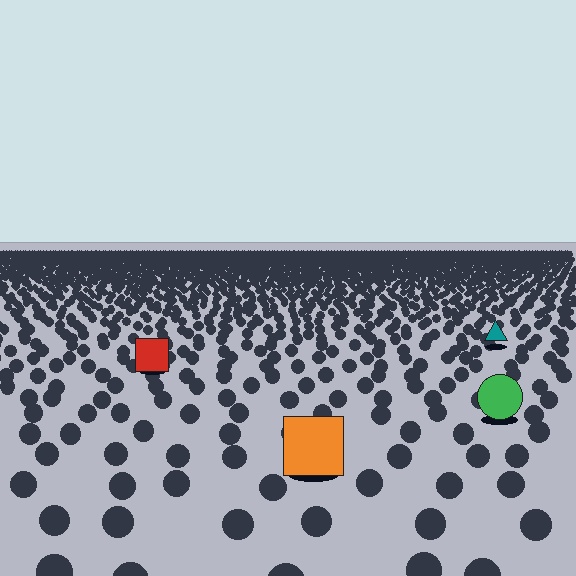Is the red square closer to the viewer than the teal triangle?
Yes. The red square is closer — you can tell from the texture gradient: the ground texture is coarser near it.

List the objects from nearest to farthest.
From nearest to farthest: the orange square, the green circle, the red square, the teal triangle.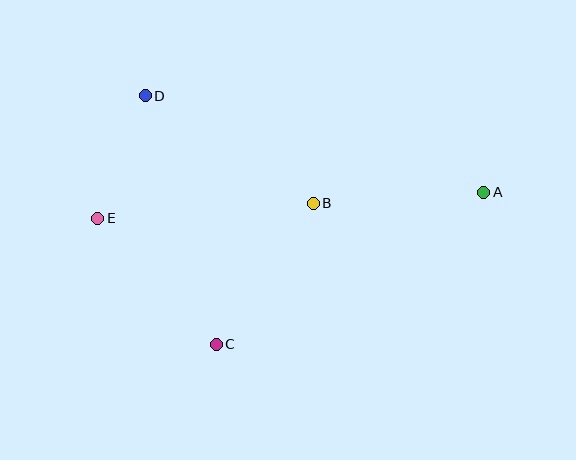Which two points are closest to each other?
Points D and E are closest to each other.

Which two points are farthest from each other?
Points A and E are farthest from each other.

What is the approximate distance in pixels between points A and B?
The distance between A and B is approximately 171 pixels.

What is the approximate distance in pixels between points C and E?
The distance between C and E is approximately 173 pixels.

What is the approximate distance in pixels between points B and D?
The distance between B and D is approximately 199 pixels.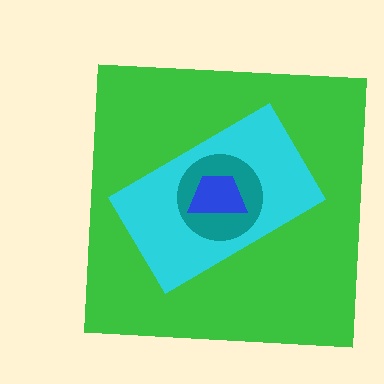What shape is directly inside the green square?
The cyan rectangle.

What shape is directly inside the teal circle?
The blue trapezoid.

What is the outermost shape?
The green square.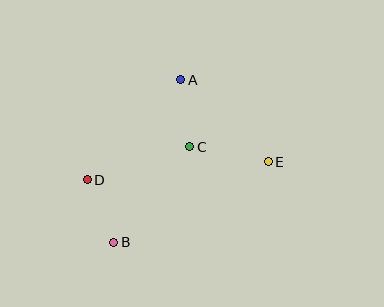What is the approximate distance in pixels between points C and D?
The distance between C and D is approximately 107 pixels.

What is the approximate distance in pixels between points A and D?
The distance between A and D is approximately 137 pixels.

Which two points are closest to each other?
Points B and D are closest to each other.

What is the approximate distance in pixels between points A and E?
The distance between A and E is approximately 120 pixels.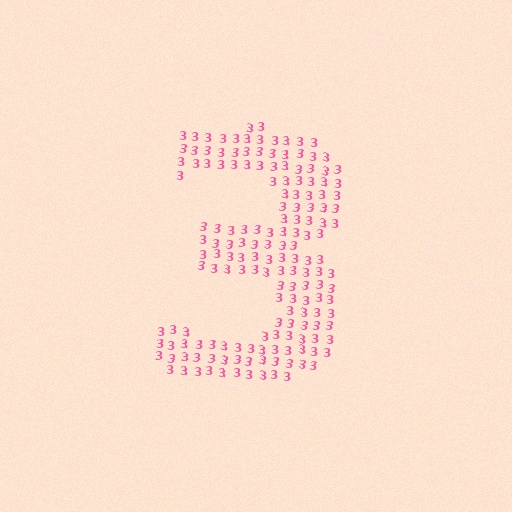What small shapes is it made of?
It is made of small digit 3's.